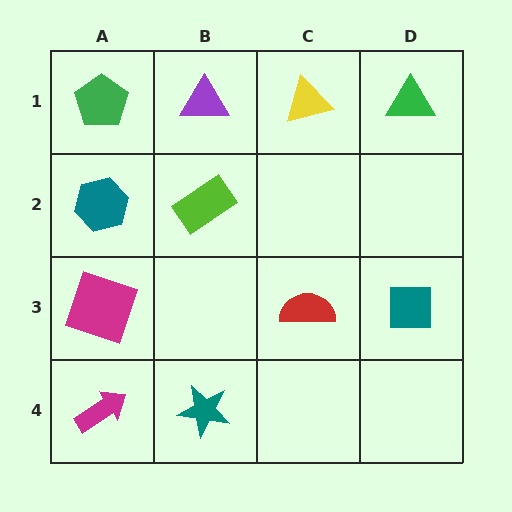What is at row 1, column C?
A yellow triangle.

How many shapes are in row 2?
2 shapes.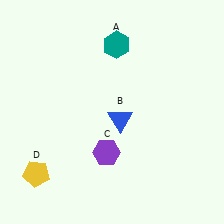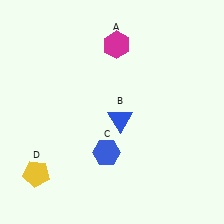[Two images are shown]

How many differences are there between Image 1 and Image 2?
There are 2 differences between the two images.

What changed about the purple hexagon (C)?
In Image 1, C is purple. In Image 2, it changed to blue.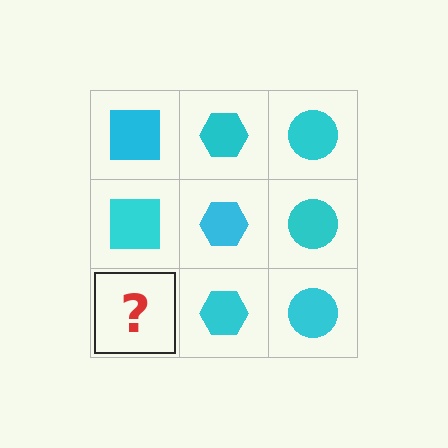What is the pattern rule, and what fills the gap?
The rule is that each column has a consistent shape. The gap should be filled with a cyan square.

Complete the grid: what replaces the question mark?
The question mark should be replaced with a cyan square.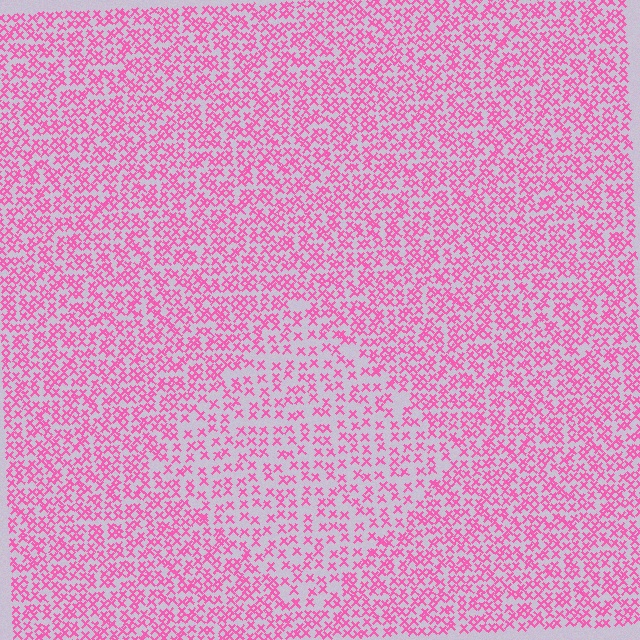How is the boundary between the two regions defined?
The boundary is defined by a change in element density (approximately 1.7x ratio). All elements are the same color, size, and shape.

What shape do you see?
I see a diamond.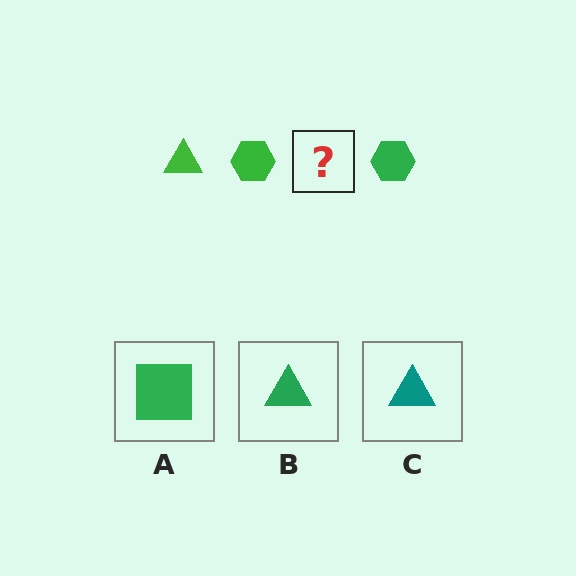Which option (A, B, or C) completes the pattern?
B.